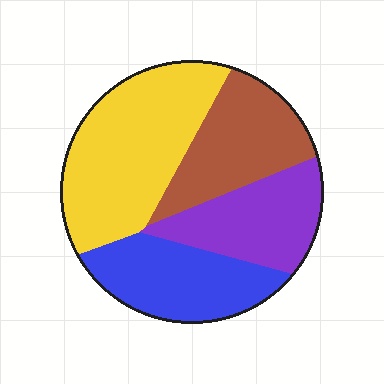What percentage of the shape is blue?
Blue covers roughly 20% of the shape.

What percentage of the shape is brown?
Brown covers 22% of the shape.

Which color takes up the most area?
Yellow, at roughly 35%.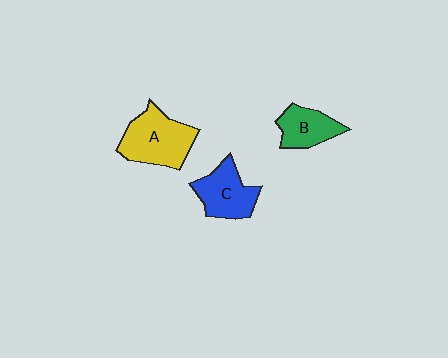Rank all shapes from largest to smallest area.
From largest to smallest: A (yellow), C (blue), B (green).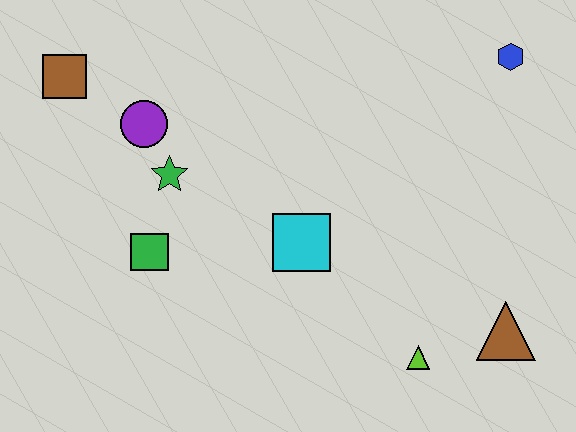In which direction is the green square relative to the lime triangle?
The green square is to the left of the lime triangle.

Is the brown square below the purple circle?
No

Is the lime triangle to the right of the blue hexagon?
No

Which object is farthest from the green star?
The brown triangle is farthest from the green star.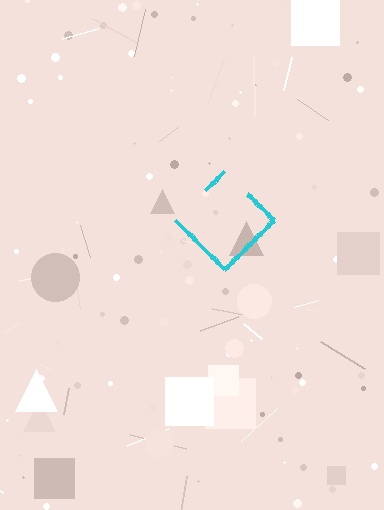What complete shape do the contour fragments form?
The contour fragments form a diamond.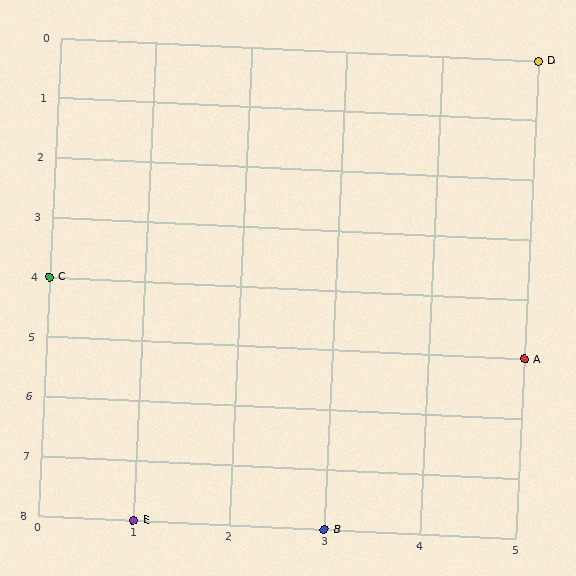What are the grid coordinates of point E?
Point E is at grid coordinates (1, 8).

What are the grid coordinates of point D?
Point D is at grid coordinates (5, 0).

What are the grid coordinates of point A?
Point A is at grid coordinates (5, 5).